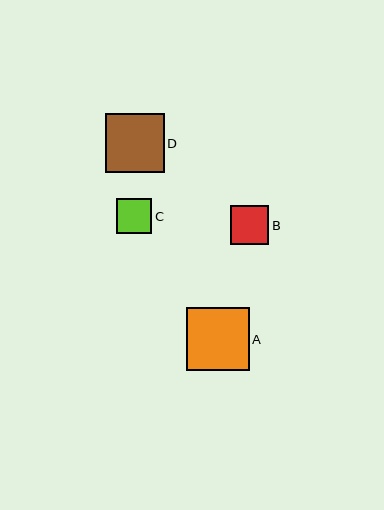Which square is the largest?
Square A is the largest with a size of approximately 62 pixels.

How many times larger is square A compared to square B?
Square A is approximately 1.6 times the size of square B.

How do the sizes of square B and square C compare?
Square B and square C are approximately the same size.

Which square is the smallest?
Square C is the smallest with a size of approximately 35 pixels.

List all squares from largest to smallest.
From largest to smallest: A, D, B, C.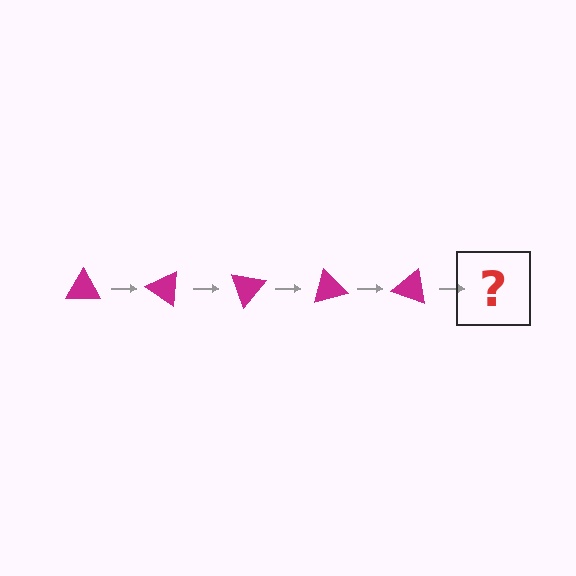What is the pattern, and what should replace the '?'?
The pattern is that the triangle rotates 35 degrees each step. The '?' should be a magenta triangle rotated 175 degrees.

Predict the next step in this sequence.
The next step is a magenta triangle rotated 175 degrees.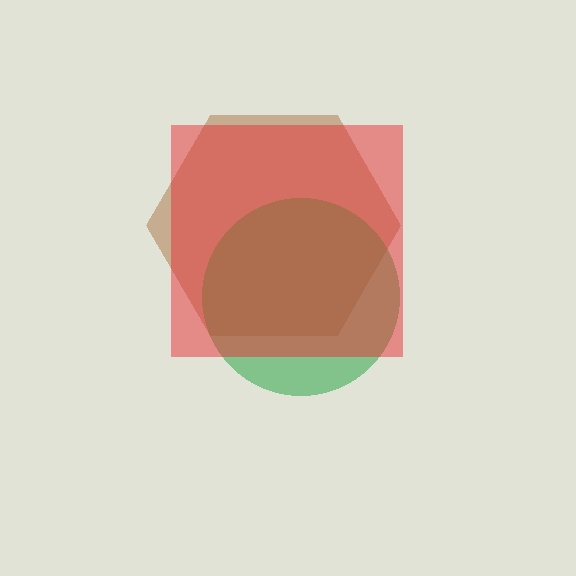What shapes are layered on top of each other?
The layered shapes are: a brown hexagon, a green circle, a red square.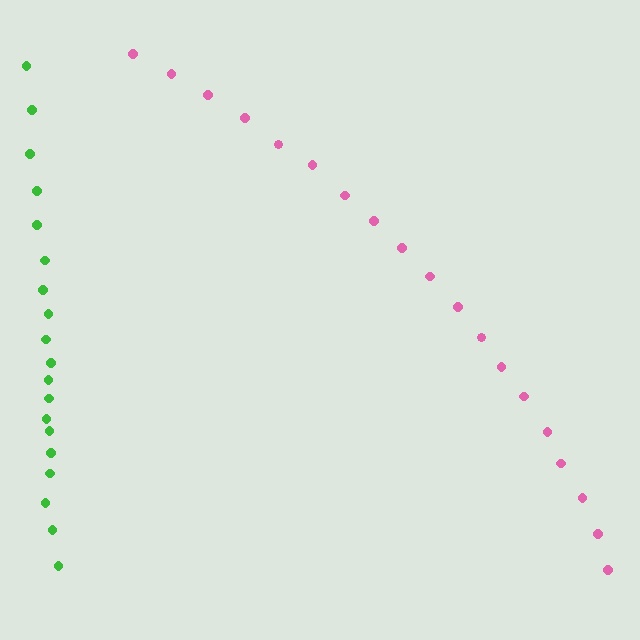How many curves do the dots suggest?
There are 2 distinct paths.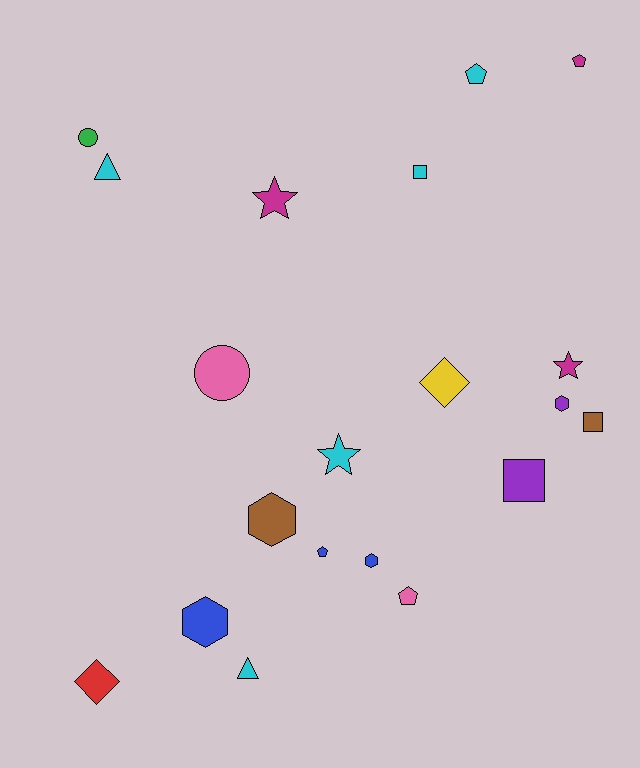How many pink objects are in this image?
There are 2 pink objects.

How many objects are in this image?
There are 20 objects.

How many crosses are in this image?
There are no crosses.